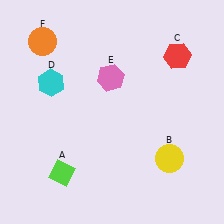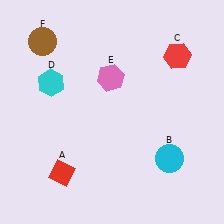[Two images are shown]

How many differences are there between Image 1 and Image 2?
There are 3 differences between the two images.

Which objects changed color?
A changed from lime to red. B changed from yellow to cyan. F changed from orange to brown.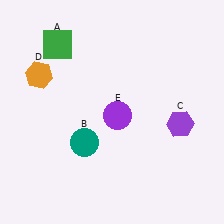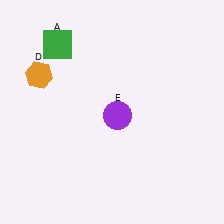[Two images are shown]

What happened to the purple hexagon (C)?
The purple hexagon (C) was removed in Image 2. It was in the bottom-right area of Image 1.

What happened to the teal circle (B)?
The teal circle (B) was removed in Image 2. It was in the bottom-left area of Image 1.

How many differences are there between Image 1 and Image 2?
There are 2 differences between the two images.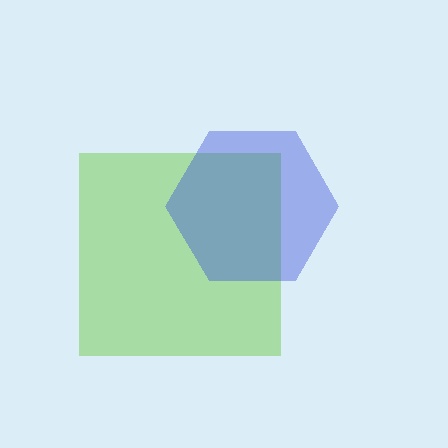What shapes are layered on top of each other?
The layered shapes are: a lime square, a blue hexagon.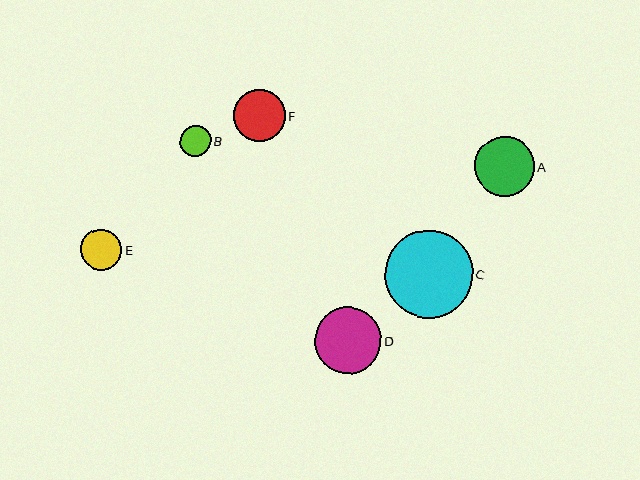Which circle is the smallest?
Circle B is the smallest with a size of approximately 31 pixels.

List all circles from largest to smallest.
From largest to smallest: C, D, A, F, E, B.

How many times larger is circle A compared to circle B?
Circle A is approximately 1.9 times the size of circle B.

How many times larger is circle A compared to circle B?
Circle A is approximately 1.9 times the size of circle B.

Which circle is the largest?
Circle C is the largest with a size of approximately 88 pixels.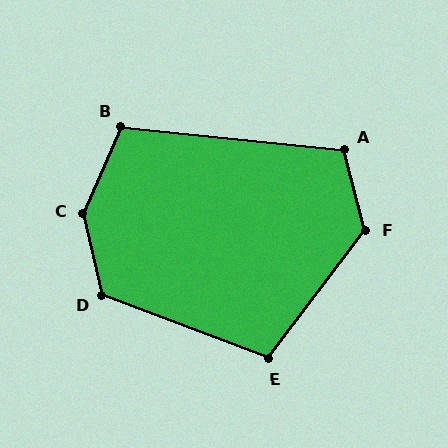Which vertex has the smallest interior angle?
E, at approximately 106 degrees.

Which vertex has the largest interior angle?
C, at approximately 143 degrees.